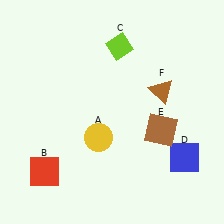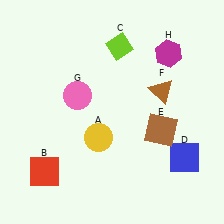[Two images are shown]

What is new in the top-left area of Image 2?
A pink circle (G) was added in the top-left area of Image 2.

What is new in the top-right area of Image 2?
A magenta hexagon (H) was added in the top-right area of Image 2.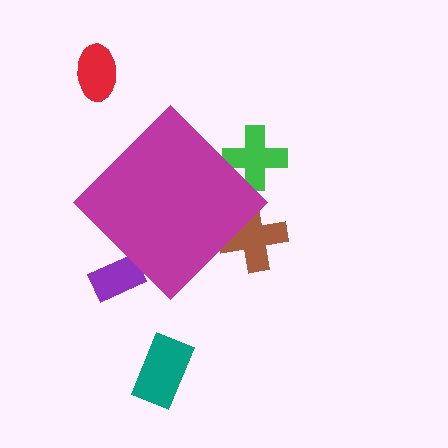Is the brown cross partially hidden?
Yes, the brown cross is partially hidden behind the magenta diamond.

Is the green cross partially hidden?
Yes, the green cross is partially hidden behind the magenta diamond.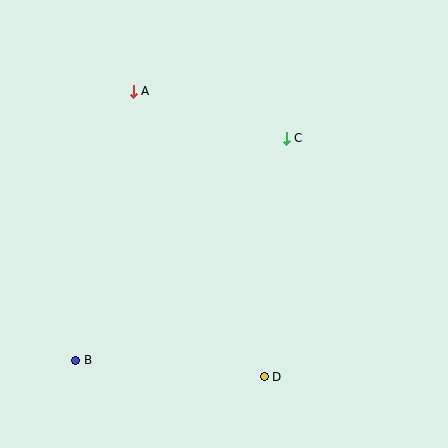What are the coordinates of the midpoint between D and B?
The midpoint between D and B is at (170, 369).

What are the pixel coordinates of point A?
Point A is at (133, 91).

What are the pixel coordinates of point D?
Point D is at (264, 377).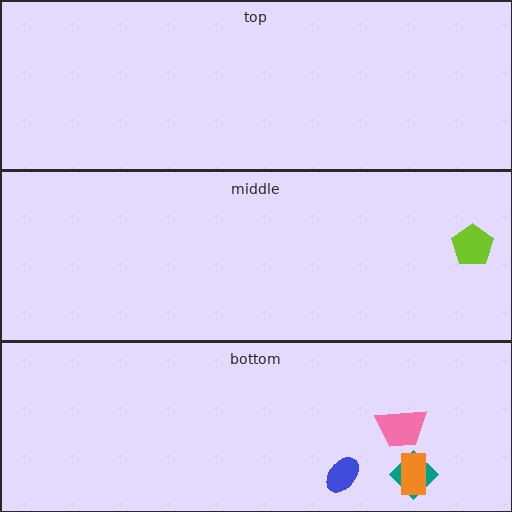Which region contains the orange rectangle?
The bottom region.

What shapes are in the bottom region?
The pink trapezoid, the teal diamond, the blue ellipse, the orange rectangle.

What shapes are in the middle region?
The lime pentagon.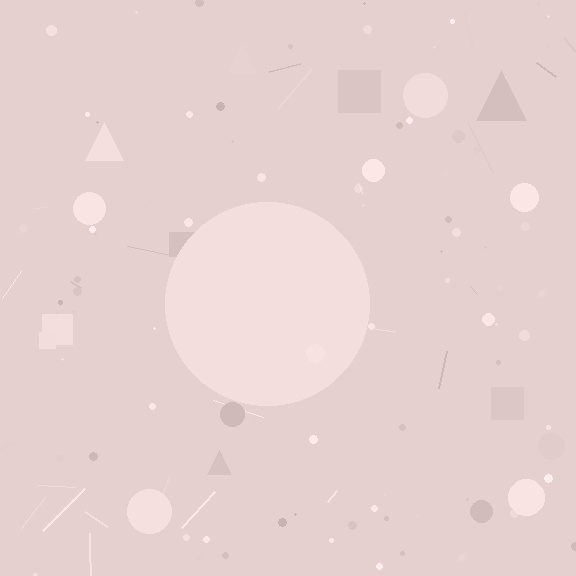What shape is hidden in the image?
A circle is hidden in the image.